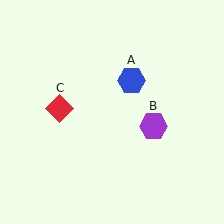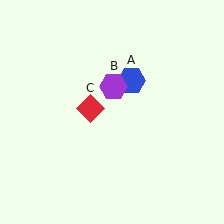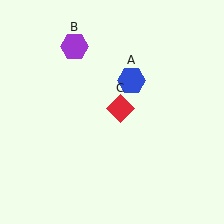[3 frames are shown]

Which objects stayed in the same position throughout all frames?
Blue hexagon (object A) remained stationary.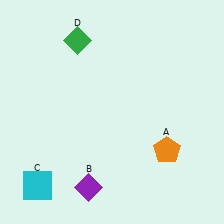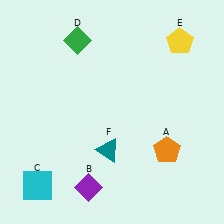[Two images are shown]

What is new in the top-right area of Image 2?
A yellow pentagon (E) was added in the top-right area of Image 2.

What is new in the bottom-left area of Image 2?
A teal triangle (F) was added in the bottom-left area of Image 2.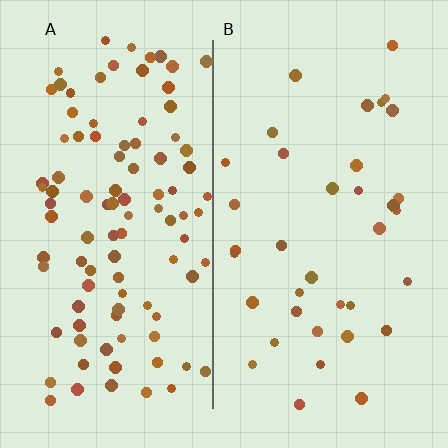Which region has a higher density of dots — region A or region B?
A (the left).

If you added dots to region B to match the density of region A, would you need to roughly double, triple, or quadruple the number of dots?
Approximately triple.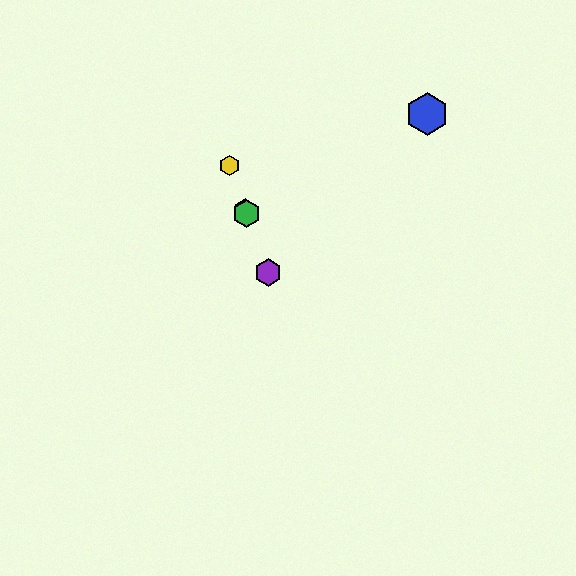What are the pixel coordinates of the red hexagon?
The red hexagon is at (245, 210).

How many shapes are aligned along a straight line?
4 shapes (the red hexagon, the green hexagon, the yellow hexagon, the purple hexagon) are aligned along a straight line.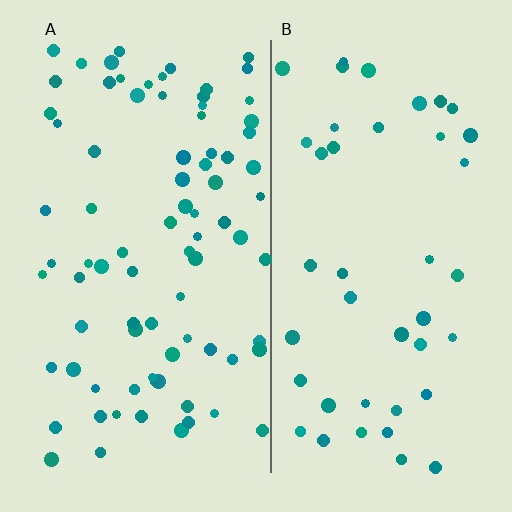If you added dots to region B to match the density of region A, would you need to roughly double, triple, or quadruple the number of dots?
Approximately double.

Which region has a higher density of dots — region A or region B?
A (the left).